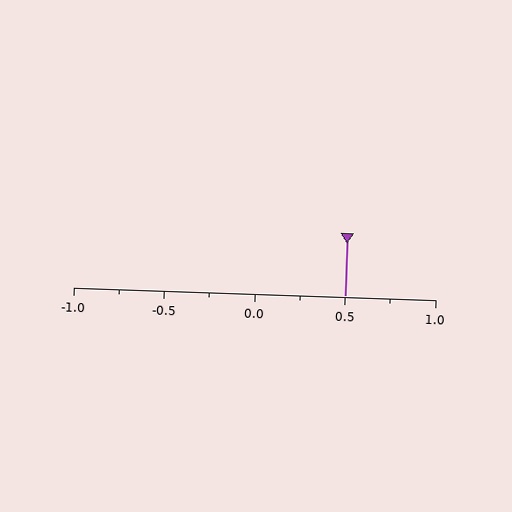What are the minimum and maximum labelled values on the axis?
The axis runs from -1.0 to 1.0.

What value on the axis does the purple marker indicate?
The marker indicates approximately 0.5.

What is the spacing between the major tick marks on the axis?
The major ticks are spaced 0.5 apart.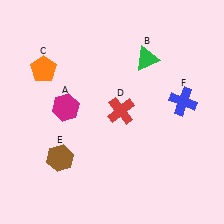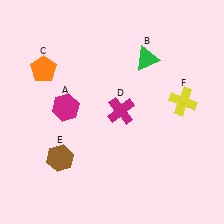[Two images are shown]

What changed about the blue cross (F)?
In Image 1, F is blue. In Image 2, it changed to yellow.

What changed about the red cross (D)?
In Image 1, D is red. In Image 2, it changed to magenta.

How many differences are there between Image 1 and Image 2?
There are 2 differences between the two images.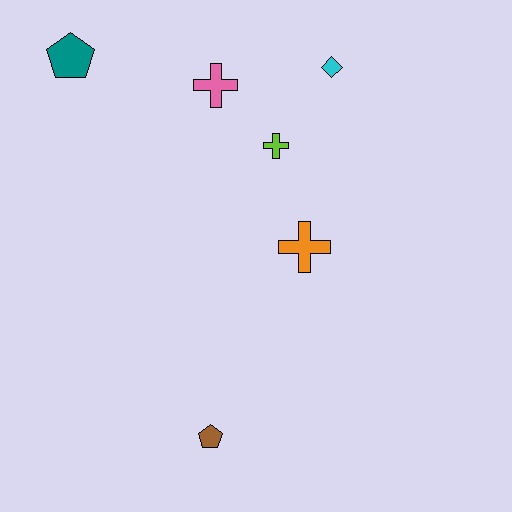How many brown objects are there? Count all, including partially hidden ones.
There is 1 brown object.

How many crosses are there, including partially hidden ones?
There are 3 crosses.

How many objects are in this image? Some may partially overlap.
There are 6 objects.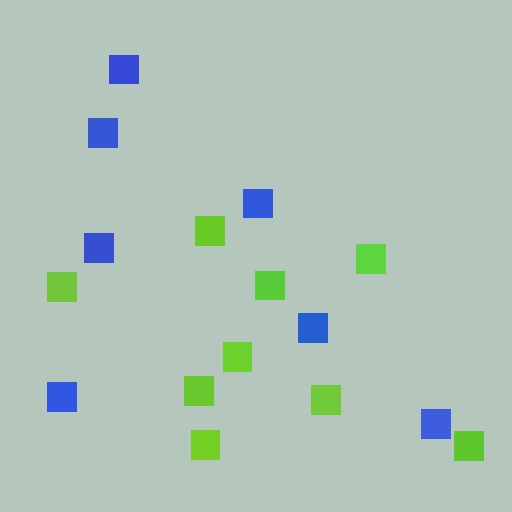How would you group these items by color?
There are 2 groups: one group of blue squares (7) and one group of lime squares (9).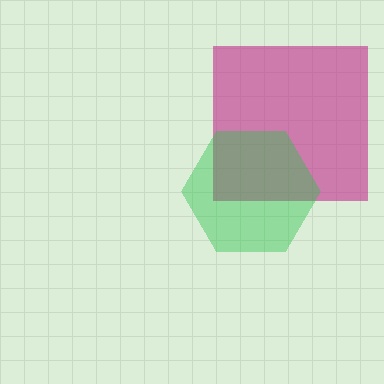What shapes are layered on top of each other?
The layered shapes are: a magenta square, a green hexagon.